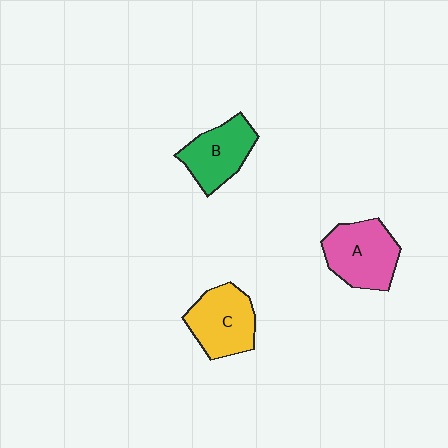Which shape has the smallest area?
Shape B (green).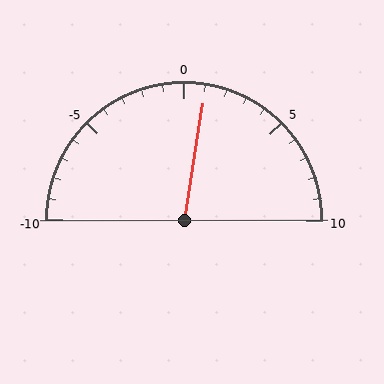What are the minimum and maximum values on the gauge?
The gauge ranges from -10 to 10.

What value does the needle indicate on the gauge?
The needle indicates approximately 1.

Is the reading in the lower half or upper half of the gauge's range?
The reading is in the upper half of the range (-10 to 10).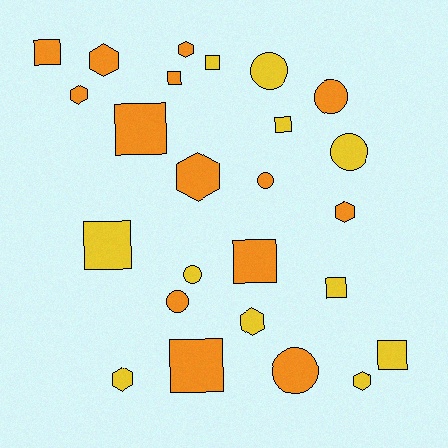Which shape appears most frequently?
Square, with 10 objects.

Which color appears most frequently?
Orange, with 14 objects.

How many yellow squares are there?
There are 5 yellow squares.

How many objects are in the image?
There are 25 objects.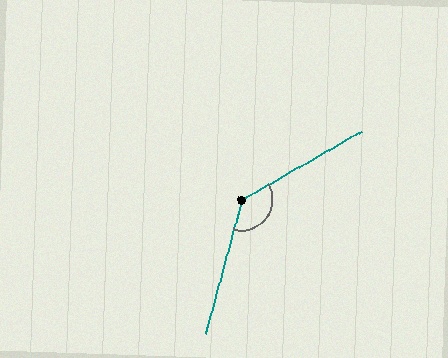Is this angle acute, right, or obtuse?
It is obtuse.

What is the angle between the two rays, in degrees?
Approximately 135 degrees.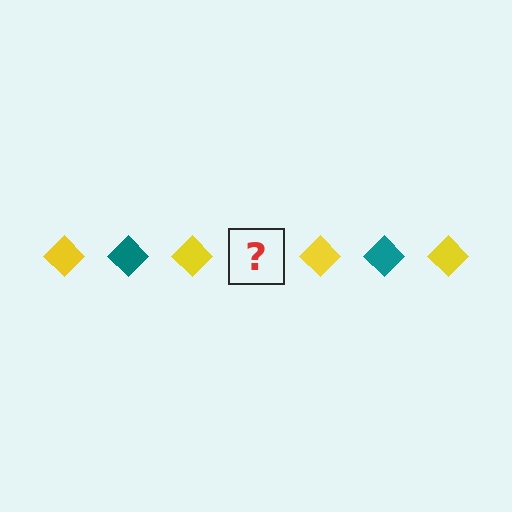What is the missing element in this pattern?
The missing element is a teal diamond.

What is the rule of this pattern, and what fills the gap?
The rule is that the pattern cycles through yellow, teal diamonds. The gap should be filled with a teal diamond.